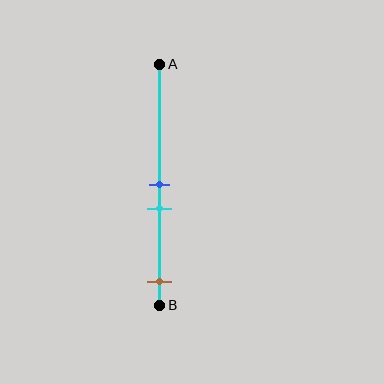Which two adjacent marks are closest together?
The blue and cyan marks are the closest adjacent pair.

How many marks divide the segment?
There are 3 marks dividing the segment.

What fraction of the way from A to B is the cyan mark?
The cyan mark is approximately 60% (0.6) of the way from A to B.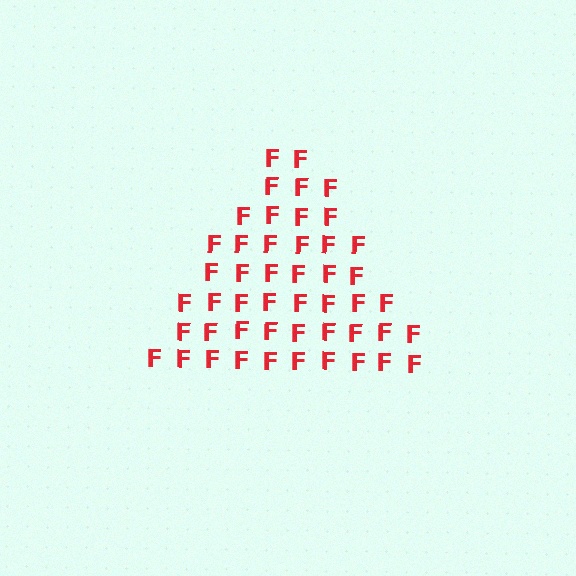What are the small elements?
The small elements are letter F's.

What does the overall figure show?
The overall figure shows a triangle.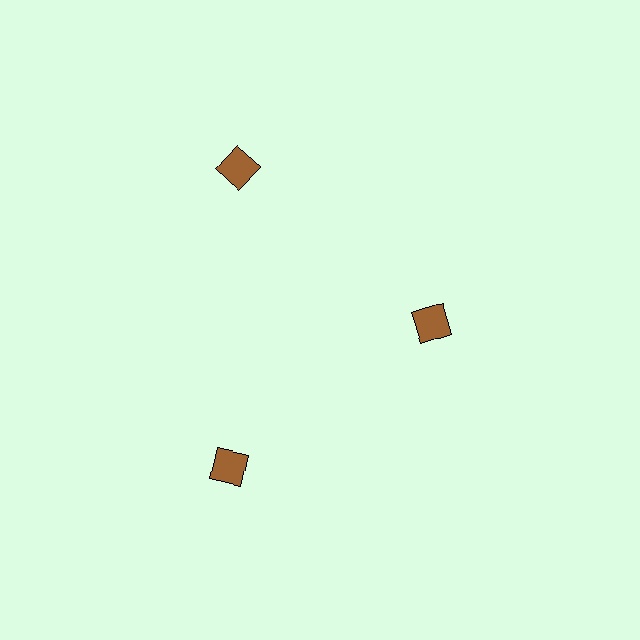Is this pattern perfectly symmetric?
No. The 3 brown squares are arranged in a ring, but one element near the 3 o'clock position is pulled inward toward the center, breaking the 3-fold rotational symmetry.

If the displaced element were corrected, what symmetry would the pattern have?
It would have 3-fold rotational symmetry — the pattern would map onto itself every 120 degrees.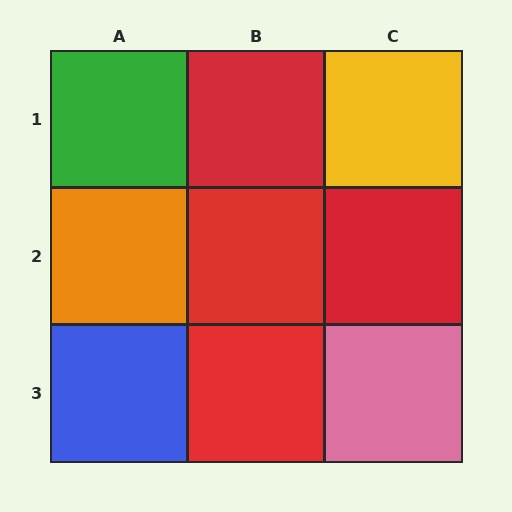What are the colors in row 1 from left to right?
Green, red, yellow.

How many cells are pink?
1 cell is pink.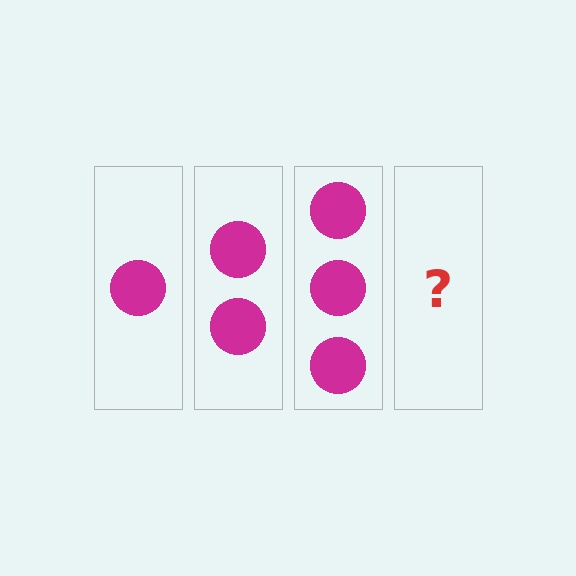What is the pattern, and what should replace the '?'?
The pattern is that each step adds one more circle. The '?' should be 4 circles.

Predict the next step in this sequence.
The next step is 4 circles.